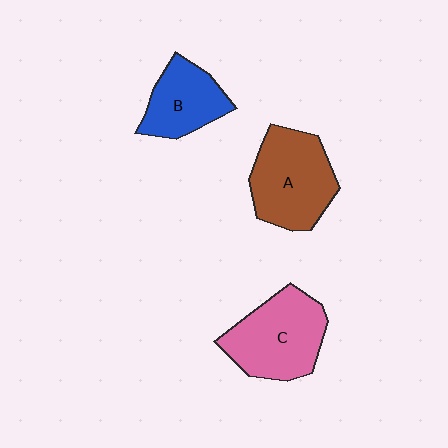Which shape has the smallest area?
Shape B (blue).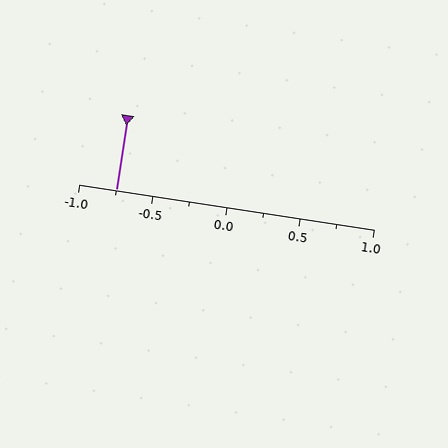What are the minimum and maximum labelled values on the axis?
The axis runs from -1.0 to 1.0.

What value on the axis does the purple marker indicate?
The marker indicates approximately -0.75.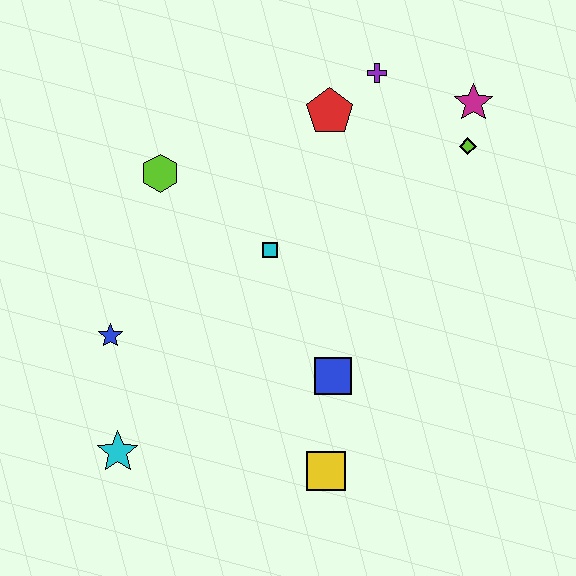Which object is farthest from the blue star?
The magenta star is farthest from the blue star.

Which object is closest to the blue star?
The cyan star is closest to the blue star.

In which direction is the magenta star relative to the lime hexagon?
The magenta star is to the right of the lime hexagon.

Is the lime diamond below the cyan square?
No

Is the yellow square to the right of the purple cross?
No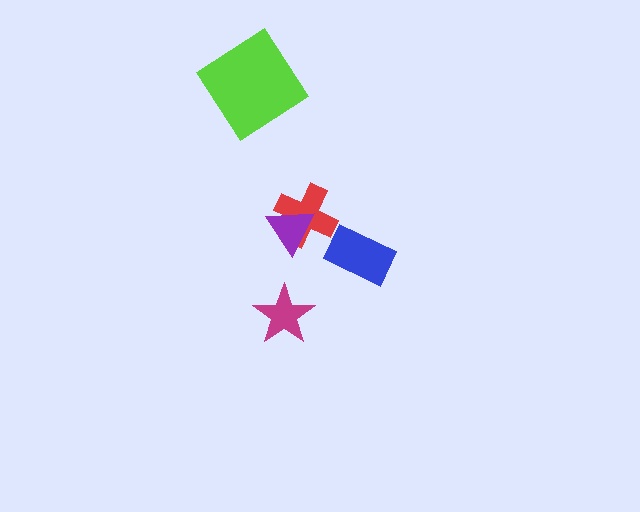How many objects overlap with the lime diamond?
0 objects overlap with the lime diamond.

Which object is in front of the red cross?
The purple triangle is in front of the red cross.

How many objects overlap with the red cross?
1 object overlaps with the red cross.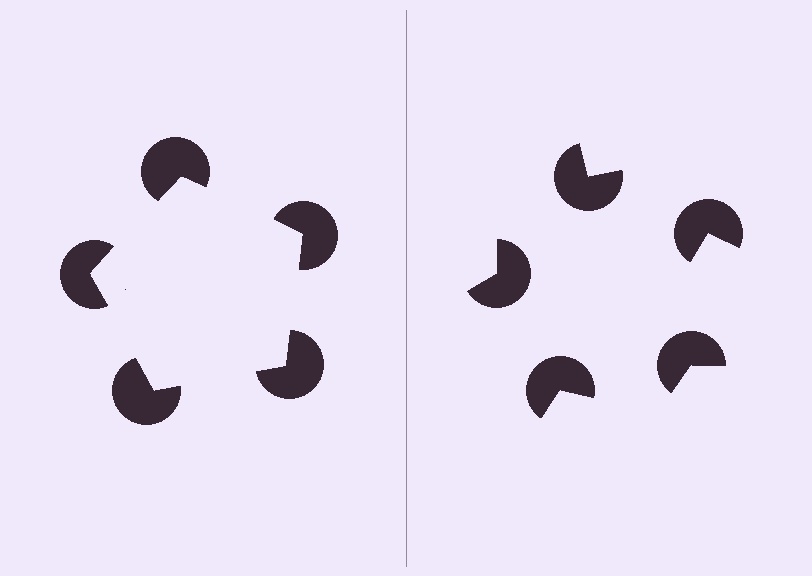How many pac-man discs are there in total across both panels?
10 — 5 on each side.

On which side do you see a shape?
An illusory pentagon appears on the left side. On the right side the wedge cuts are rotated, so no coherent shape forms.